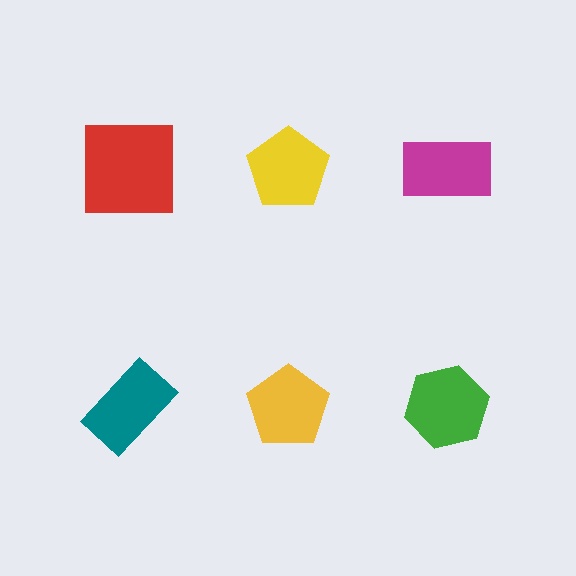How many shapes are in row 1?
3 shapes.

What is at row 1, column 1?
A red square.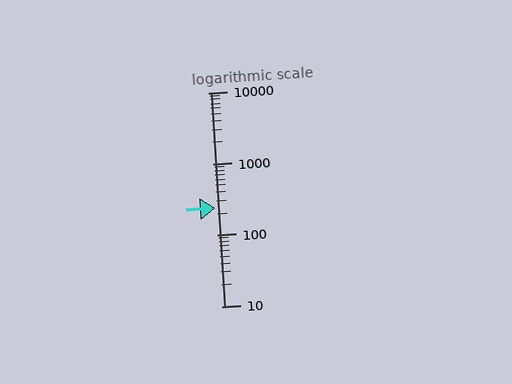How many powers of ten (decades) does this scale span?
The scale spans 3 decades, from 10 to 10000.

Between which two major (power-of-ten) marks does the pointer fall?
The pointer is between 100 and 1000.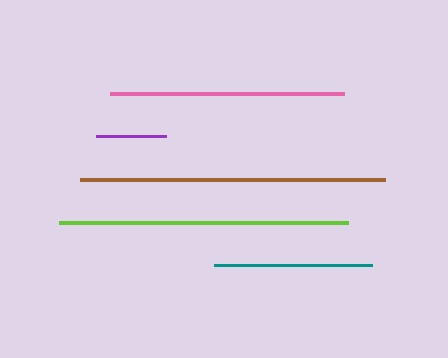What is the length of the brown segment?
The brown segment is approximately 304 pixels long.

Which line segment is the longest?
The brown line is the longest at approximately 304 pixels.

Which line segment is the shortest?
The purple line is the shortest at approximately 70 pixels.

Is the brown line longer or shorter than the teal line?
The brown line is longer than the teal line.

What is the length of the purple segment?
The purple segment is approximately 70 pixels long.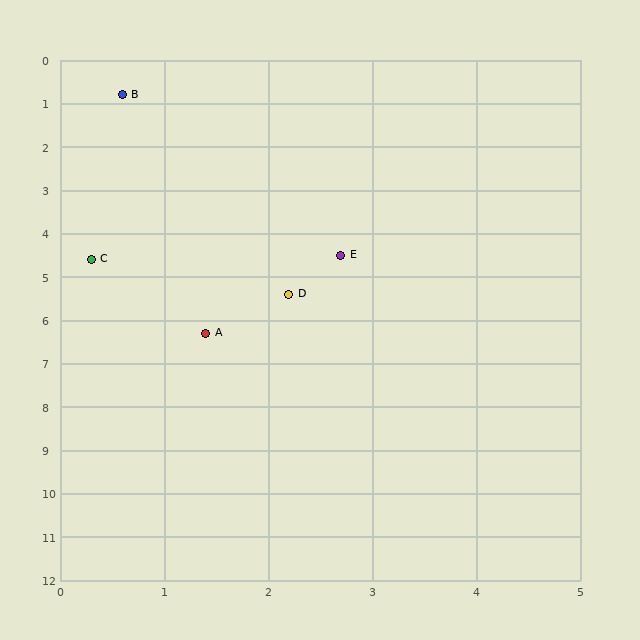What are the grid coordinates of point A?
Point A is at approximately (1.4, 6.3).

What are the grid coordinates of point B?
Point B is at approximately (0.6, 0.8).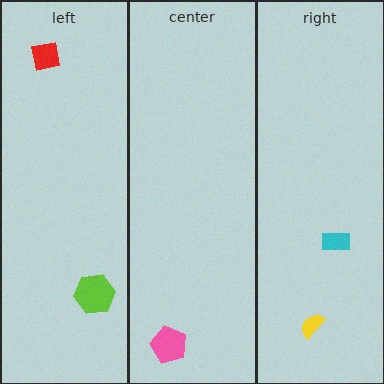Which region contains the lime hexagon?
The left region.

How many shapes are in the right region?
2.